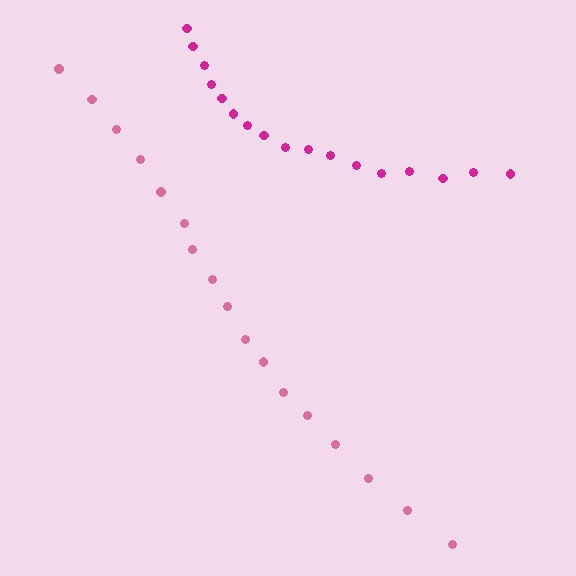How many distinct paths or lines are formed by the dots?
There are 2 distinct paths.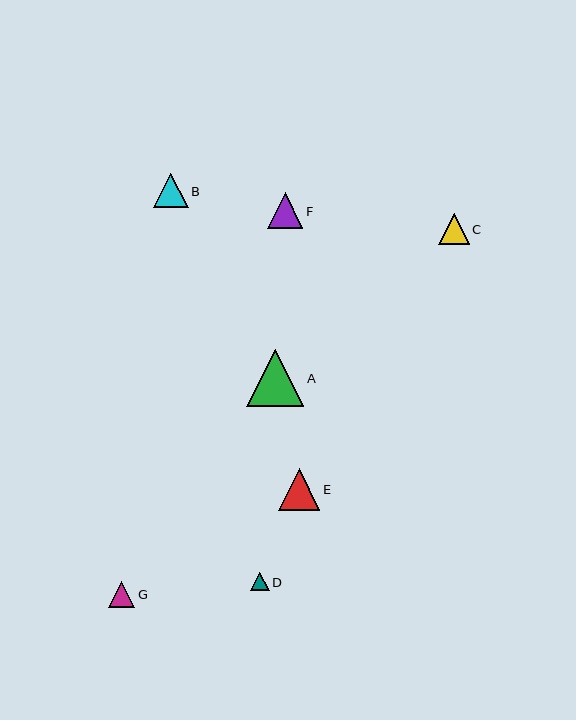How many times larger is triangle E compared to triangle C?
Triangle E is approximately 1.3 times the size of triangle C.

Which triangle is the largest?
Triangle A is the largest with a size of approximately 57 pixels.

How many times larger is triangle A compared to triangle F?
Triangle A is approximately 1.6 times the size of triangle F.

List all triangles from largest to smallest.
From largest to smallest: A, E, F, B, C, G, D.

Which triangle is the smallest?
Triangle D is the smallest with a size of approximately 19 pixels.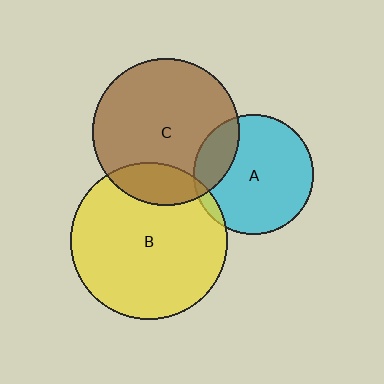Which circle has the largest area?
Circle B (yellow).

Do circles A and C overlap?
Yes.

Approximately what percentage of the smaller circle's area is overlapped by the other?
Approximately 20%.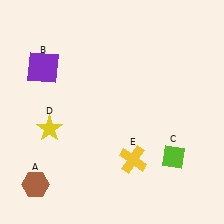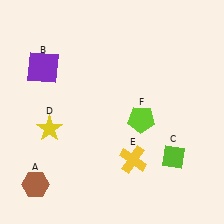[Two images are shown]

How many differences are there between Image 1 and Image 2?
There is 1 difference between the two images.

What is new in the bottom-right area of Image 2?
A lime pentagon (F) was added in the bottom-right area of Image 2.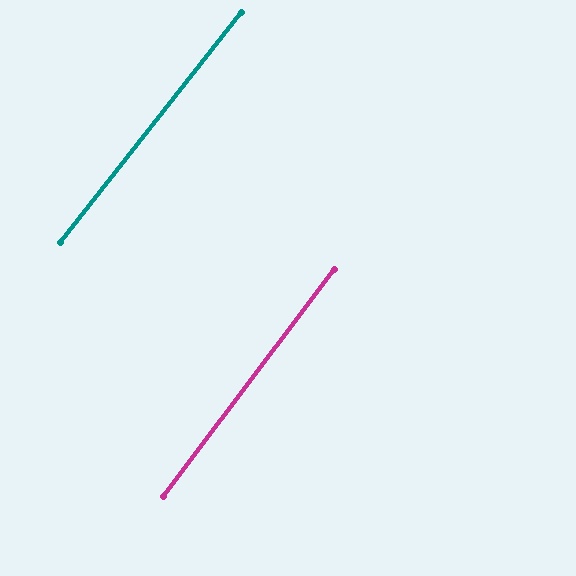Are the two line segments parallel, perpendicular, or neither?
Parallel — their directions differ by only 1.2°.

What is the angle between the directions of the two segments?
Approximately 1 degree.